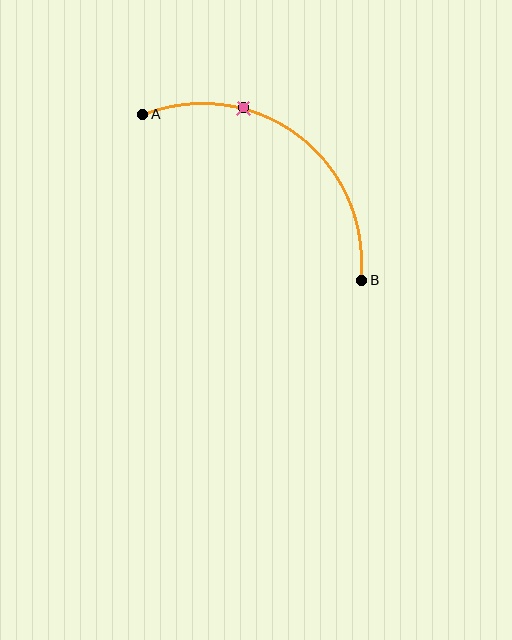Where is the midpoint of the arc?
The arc midpoint is the point on the curve farthest from the straight line joining A and B. It sits above and to the right of that line.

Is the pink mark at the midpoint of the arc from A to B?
No. The pink mark lies on the arc but is closer to endpoint A. The arc midpoint would be at the point on the curve equidistant along the arc from both A and B.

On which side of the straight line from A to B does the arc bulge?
The arc bulges above and to the right of the straight line connecting A and B.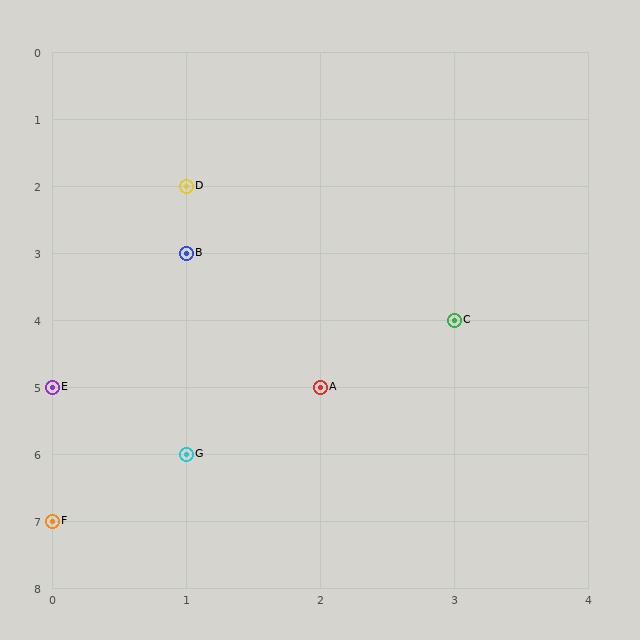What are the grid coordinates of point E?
Point E is at grid coordinates (0, 5).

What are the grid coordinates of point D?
Point D is at grid coordinates (1, 2).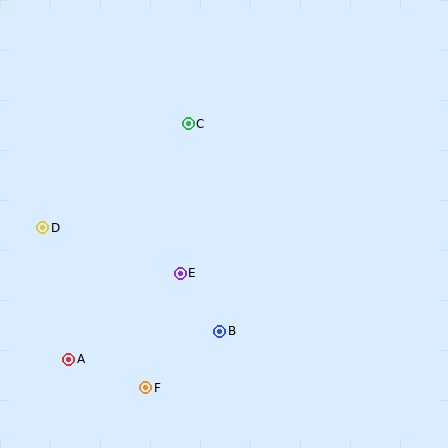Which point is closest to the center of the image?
Point E at (180, 273) is closest to the center.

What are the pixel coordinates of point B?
Point B is at (220, 331).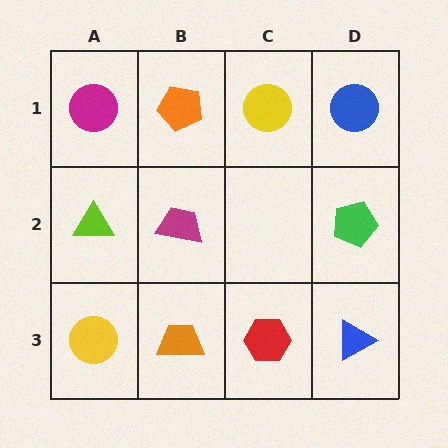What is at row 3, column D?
A blue triangle.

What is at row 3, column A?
A yellow circle.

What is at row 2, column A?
A lime triangle.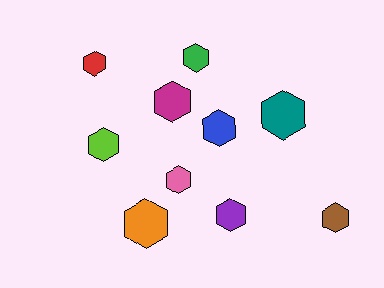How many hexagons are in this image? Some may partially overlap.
There are 10 hexagons.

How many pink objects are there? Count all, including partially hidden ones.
There is 1 pink object.